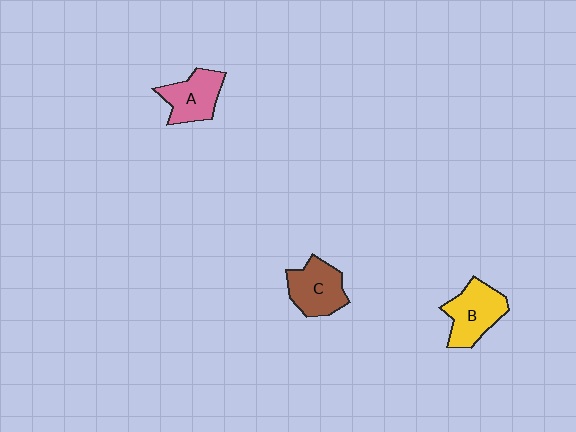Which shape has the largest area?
Shape B (yellow).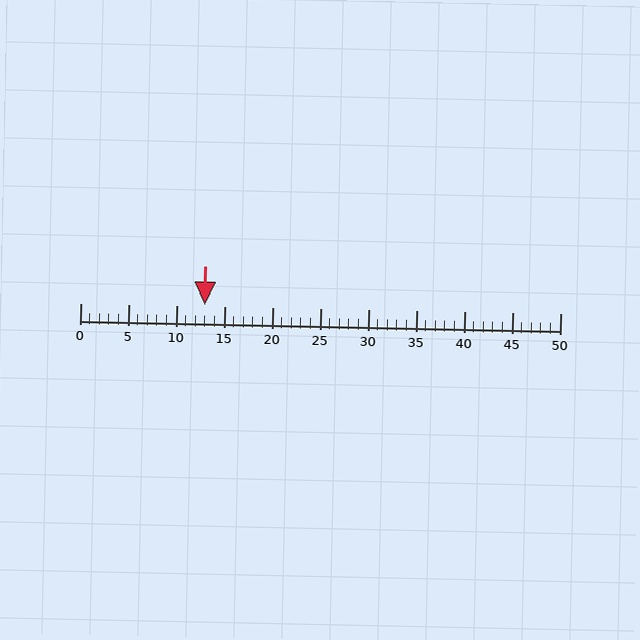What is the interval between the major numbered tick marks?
The major tick marks are spaced 5 units apart.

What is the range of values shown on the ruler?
The ruler shows values from 0 to 50.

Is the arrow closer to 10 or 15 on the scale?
The arrow is closer to 15.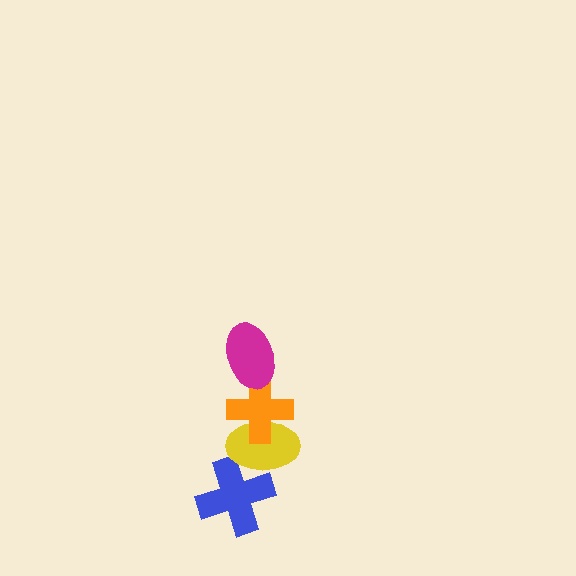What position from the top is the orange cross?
The orange cross is 2nd from the top.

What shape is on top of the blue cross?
The yellow ellipse is on top of the blue cross.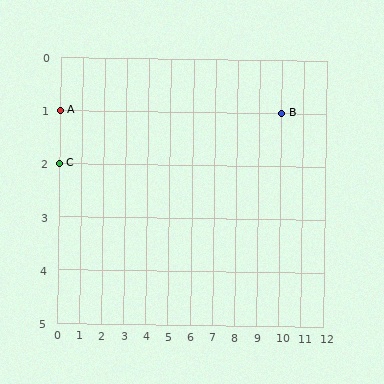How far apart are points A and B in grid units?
Points A and B are 10 columns apart.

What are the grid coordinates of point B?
Point B is at grid coordinates (10, 1).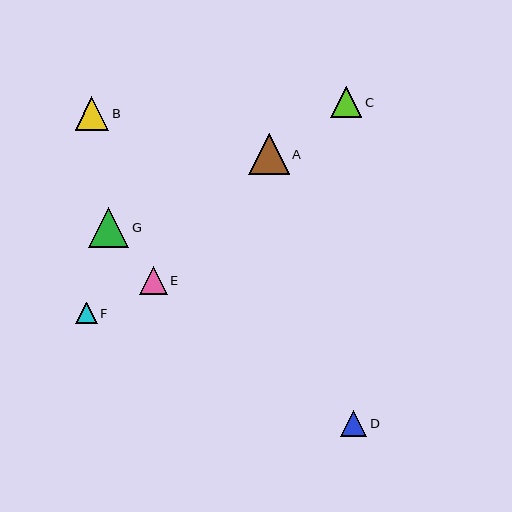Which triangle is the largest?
Triangle G is the largest with a size of approximately 40 pixels.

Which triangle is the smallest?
Triangle F is the smallest with a size of approximately 21 pixels.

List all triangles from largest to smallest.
From largest to smallest: G, A, B, C, E, D, F.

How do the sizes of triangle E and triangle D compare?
Triangle E and triangle D are approximately the same size.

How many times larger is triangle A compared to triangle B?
Triangle A is approximately 1.2 times the size of triangle B.